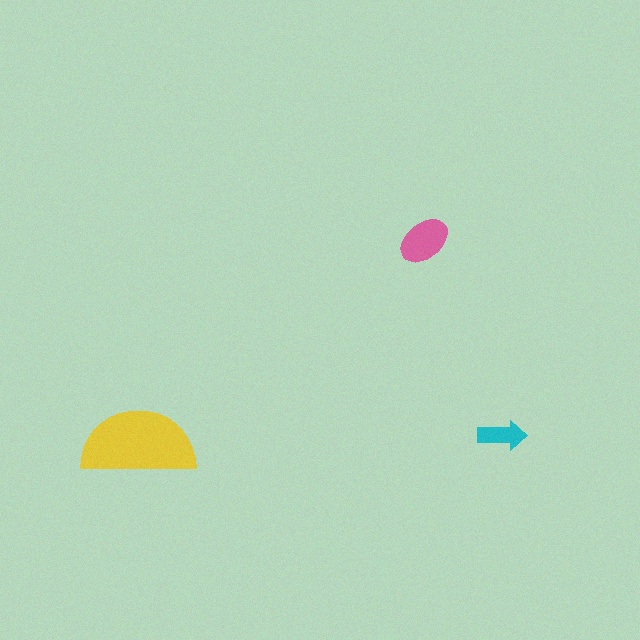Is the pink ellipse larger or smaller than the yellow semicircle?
Smaller.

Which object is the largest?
The yellow semicircle.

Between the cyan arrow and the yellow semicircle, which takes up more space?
The yellow semicircle.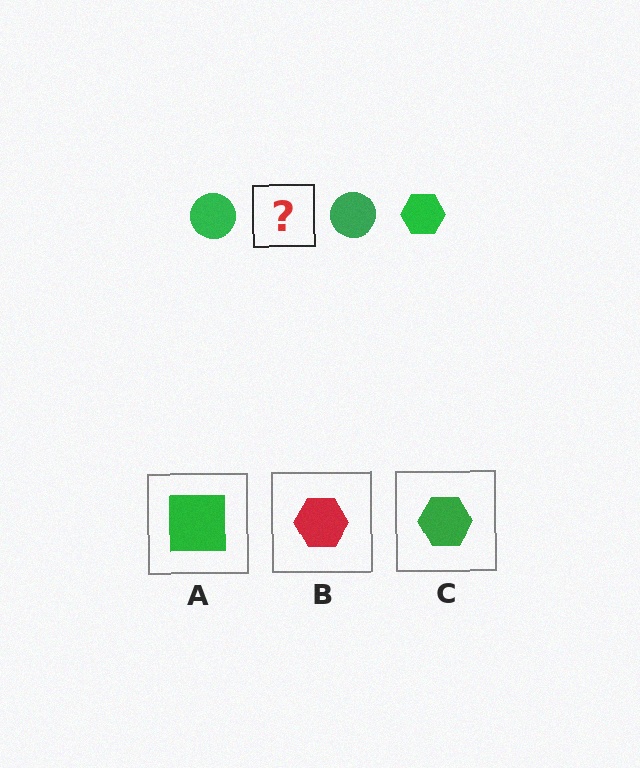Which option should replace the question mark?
Option C.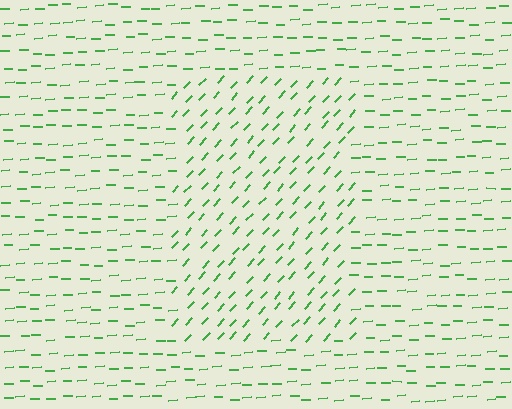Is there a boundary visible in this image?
Yes, there is a texture boundary formed by a change in line orientation.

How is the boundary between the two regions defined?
The boundary is defined purely by a change in line orientation (approximately 45 degrees difference). All lines are the same color and thickness.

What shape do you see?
I see a rectangle.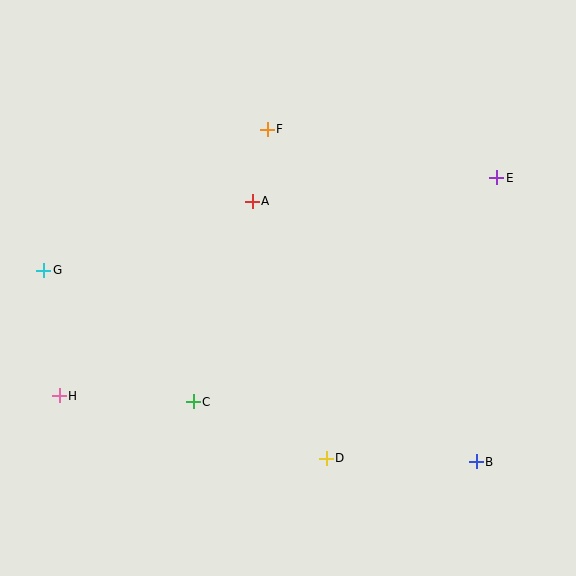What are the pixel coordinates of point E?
Point E is at (497, 178).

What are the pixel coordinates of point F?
Point F is at (267, 129).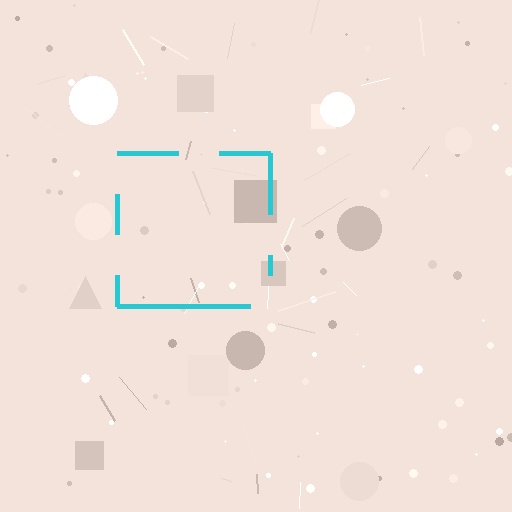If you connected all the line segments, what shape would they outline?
They would outline a square.